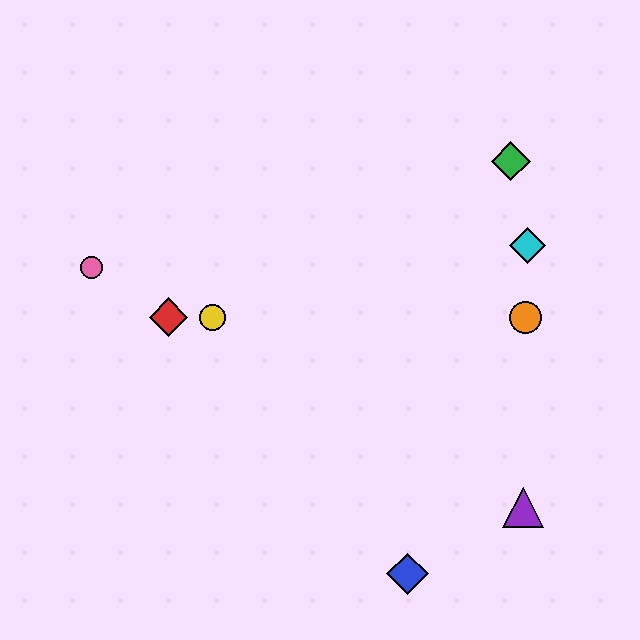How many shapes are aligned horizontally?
3 shapes (the red diamond, the yellow circle, the orange circle) are aligned horizontally.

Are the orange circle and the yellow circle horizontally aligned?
Yes, both are at y≈317.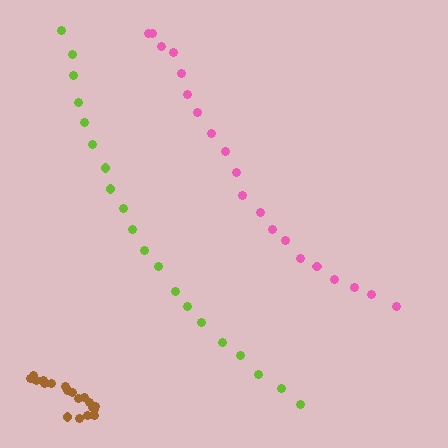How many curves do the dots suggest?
There are 3 distinct paths.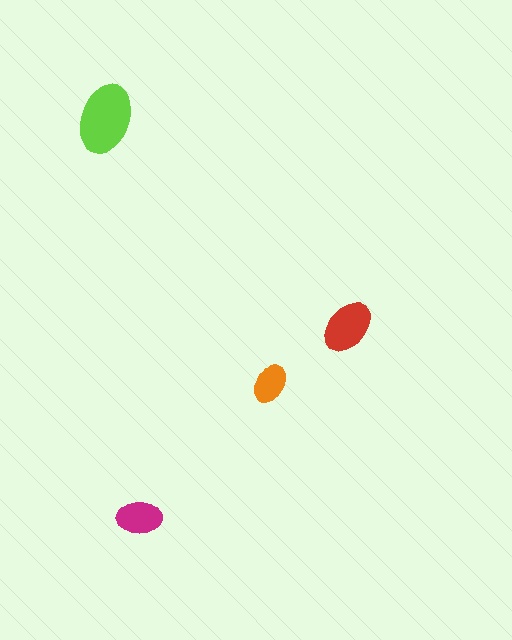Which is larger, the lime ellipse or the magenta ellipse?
The lime one.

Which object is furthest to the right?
The red ellipse is rightmost.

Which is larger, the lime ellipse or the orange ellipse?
The lime one.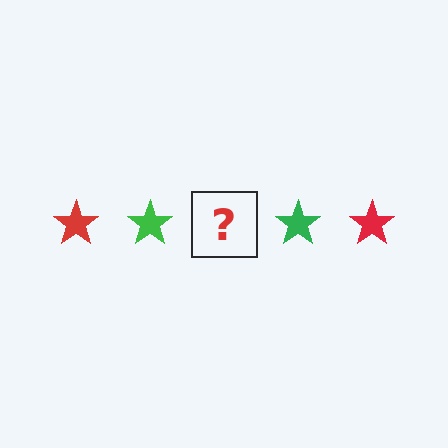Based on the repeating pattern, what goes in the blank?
The blank should be a red star.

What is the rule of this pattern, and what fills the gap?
The rule is that the pattern cycles through red, green stars. The gap should be filled with a red star.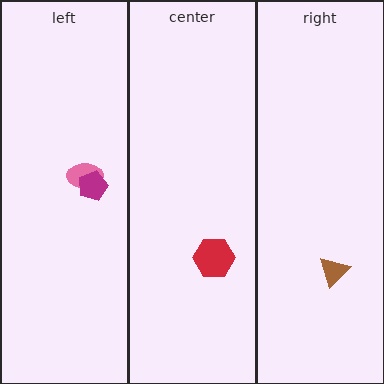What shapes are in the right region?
The brown triangle.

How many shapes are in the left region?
2.